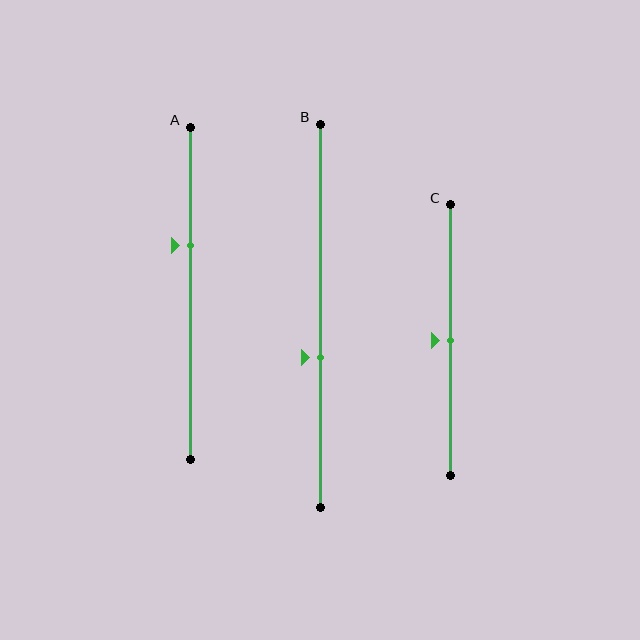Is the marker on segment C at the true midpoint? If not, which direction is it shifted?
Yes, the marker on segment C is at the true midpoint.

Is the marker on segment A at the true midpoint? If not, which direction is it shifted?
No, the marker on segment A is shifted upward by about 14% of the segment length.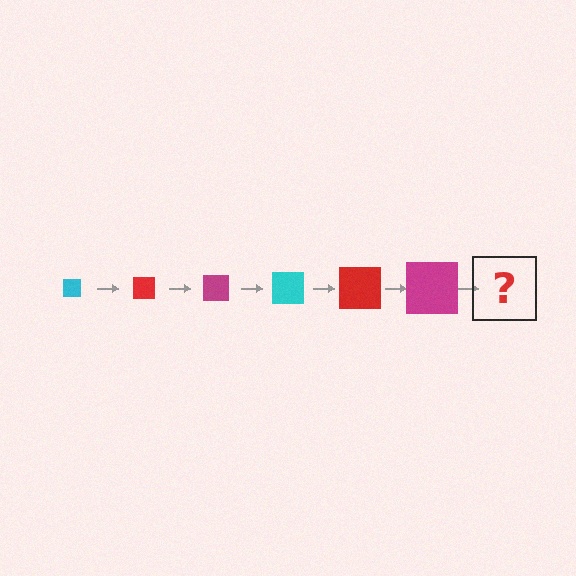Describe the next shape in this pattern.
It should be a cyan square, larger than the previous one.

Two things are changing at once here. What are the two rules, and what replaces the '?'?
The two rules are that the square grows larger each step and the color cycles through cyan, red, and magenta. The '?' should be a cyan square, larger than the previous one.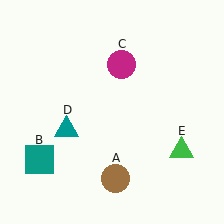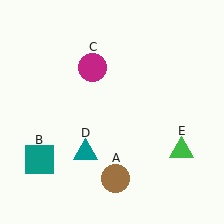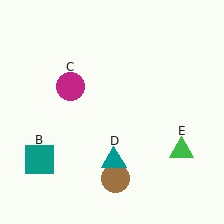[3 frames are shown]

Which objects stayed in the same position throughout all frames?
Brown circle (object A) and teal square (object B) and green triangle (object E) remained stationary.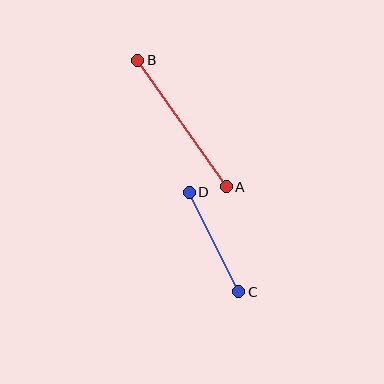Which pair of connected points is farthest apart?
Points A and B are farthest apart.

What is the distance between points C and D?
The distance is approximately 111 pixels.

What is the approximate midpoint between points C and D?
The midpoint is at approximately (214, 242) pixels.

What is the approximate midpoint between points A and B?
The midpoint is at approximately (182, 124) pixels.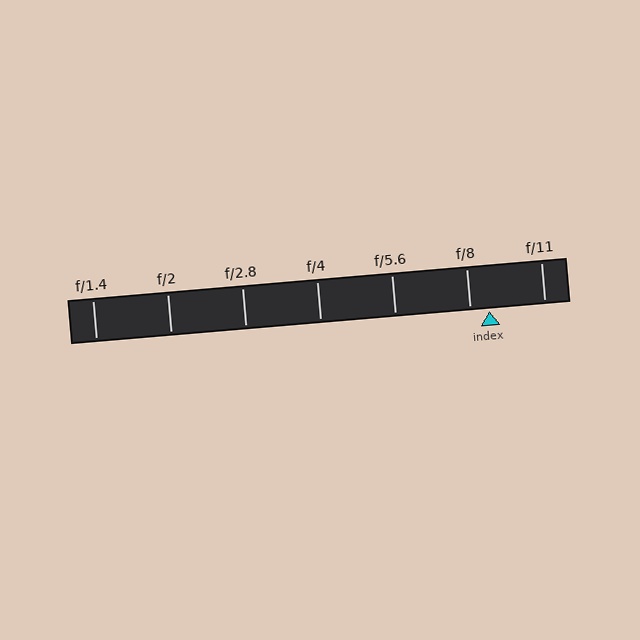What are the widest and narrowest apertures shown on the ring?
The widest aperture shown is f/1.4 and the narrowest is f/11.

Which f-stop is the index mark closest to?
The index mark is closest to f/8.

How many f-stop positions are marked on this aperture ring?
There are 7 f-stop positions marked.